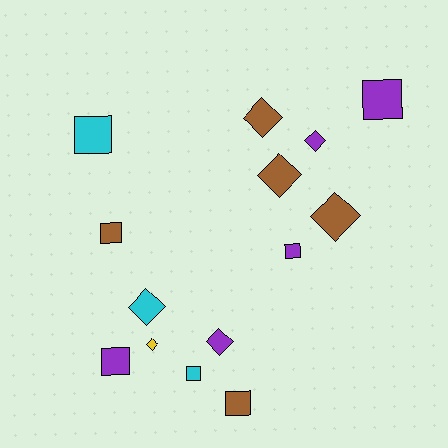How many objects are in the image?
There are 14 objects.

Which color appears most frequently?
Purple, with 5 objects.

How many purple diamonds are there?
There are 2 purple diamonds.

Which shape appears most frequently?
Square, with 7 objects.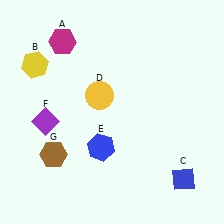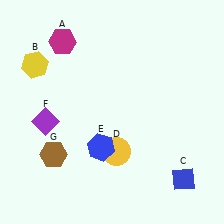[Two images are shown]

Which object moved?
The yellow circle (D) moved down.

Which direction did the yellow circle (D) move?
The yellow circle (D) moved down.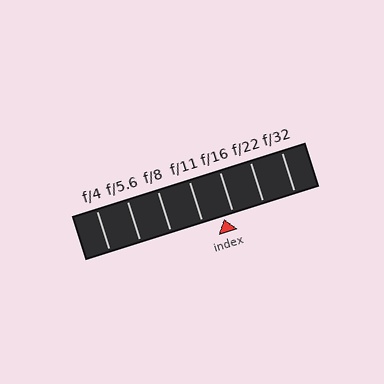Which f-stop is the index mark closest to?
The index mark is closest to f/16.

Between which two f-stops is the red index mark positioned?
The index mark is between f/11 and f/16.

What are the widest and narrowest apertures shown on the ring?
The widest aperture shown is f/4 and the narrowest is f/32.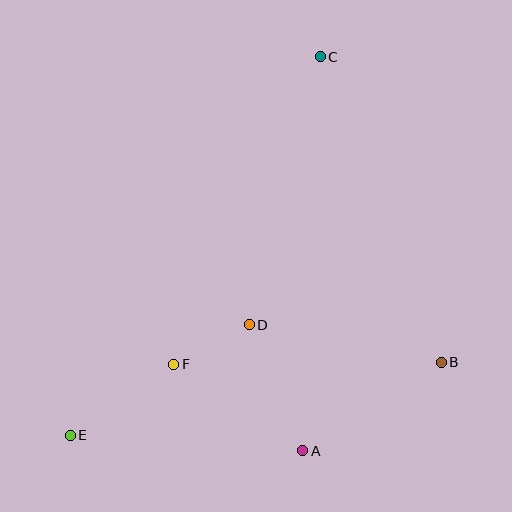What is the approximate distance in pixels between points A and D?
The distance between A and D is approximately 137 pixels.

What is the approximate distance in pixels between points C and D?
The distance between C and D is approximately 277 pixels.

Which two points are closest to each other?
Points D and F are closest to each other.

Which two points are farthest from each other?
Points C and E are farthest from each other.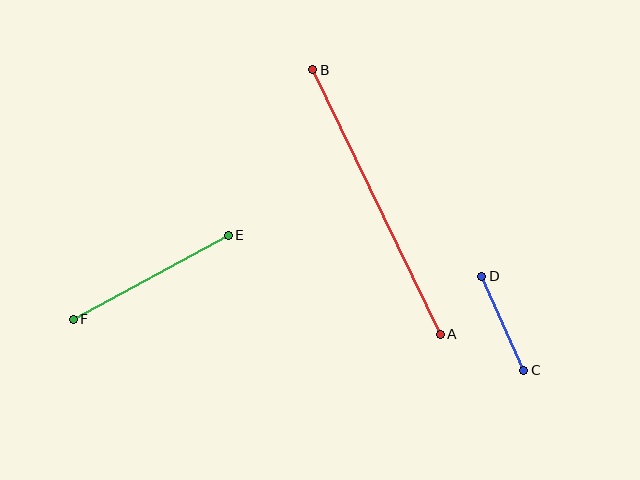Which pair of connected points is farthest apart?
Points A and B are farthest apart.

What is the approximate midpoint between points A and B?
The midpoint is at approximately (376, 202) pixels.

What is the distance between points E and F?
The distance is approximately 176 pixels.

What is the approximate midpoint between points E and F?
The midpoint is at approximately (151, 277) pixels.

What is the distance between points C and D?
The distance is approximately 103 pixels.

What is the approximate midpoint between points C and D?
The midpoint is at approximately (503, 323) pixels.